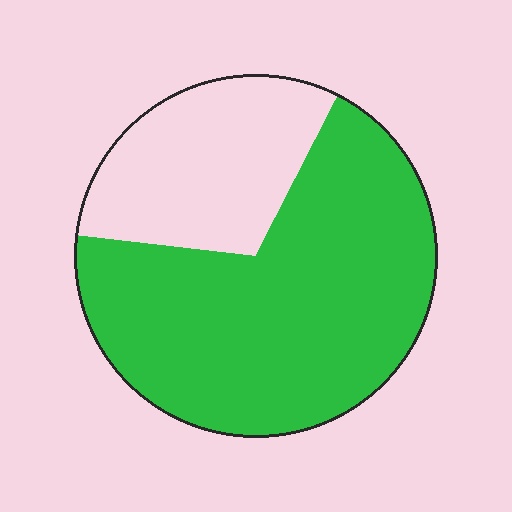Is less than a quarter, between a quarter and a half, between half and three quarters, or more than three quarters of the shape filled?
Between half and three quarters.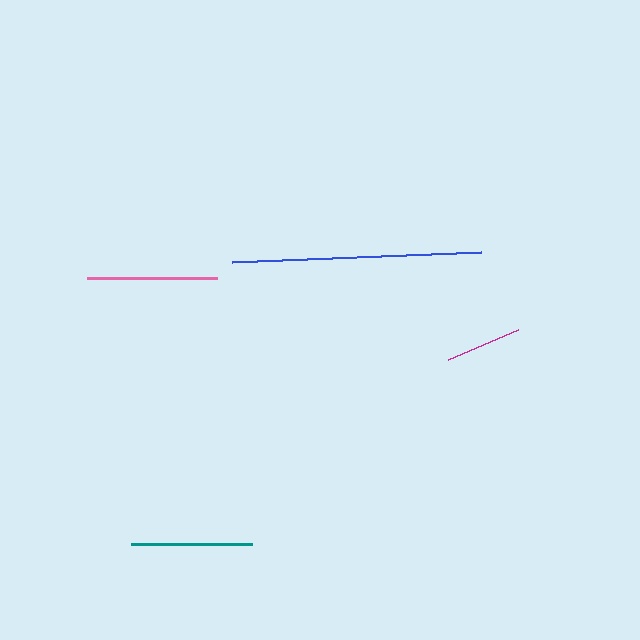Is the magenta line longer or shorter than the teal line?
The teal line is longer than the magenta line.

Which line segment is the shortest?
The magenta line is the shortest at approximately 77 pixels.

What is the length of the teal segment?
The teal segment is approximately 121 pixels long.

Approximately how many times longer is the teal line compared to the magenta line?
The teal line is approximately 1.6 times the length of the magenta line.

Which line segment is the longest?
The blue line is the longest at approximately 250 pixels.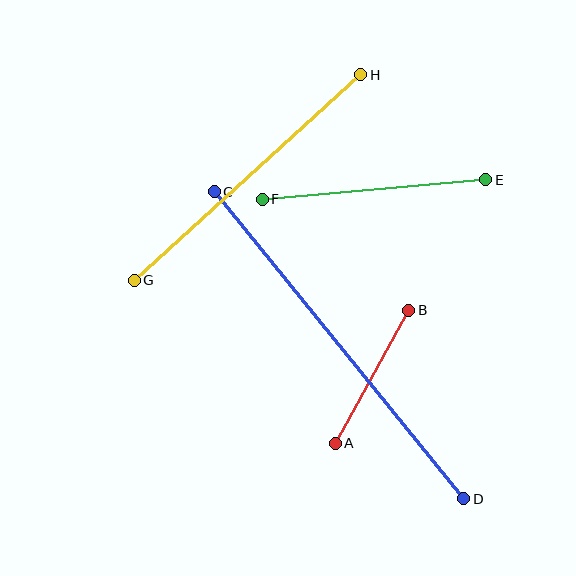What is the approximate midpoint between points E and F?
The midpoint is at approximately (374, 189) pixels.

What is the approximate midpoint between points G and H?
The midpoint is at approximately (248, 178) pixels.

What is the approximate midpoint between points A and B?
The midpoint is at approximately (372, 377) pixels.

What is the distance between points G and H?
The distance is approximately 306 pixels.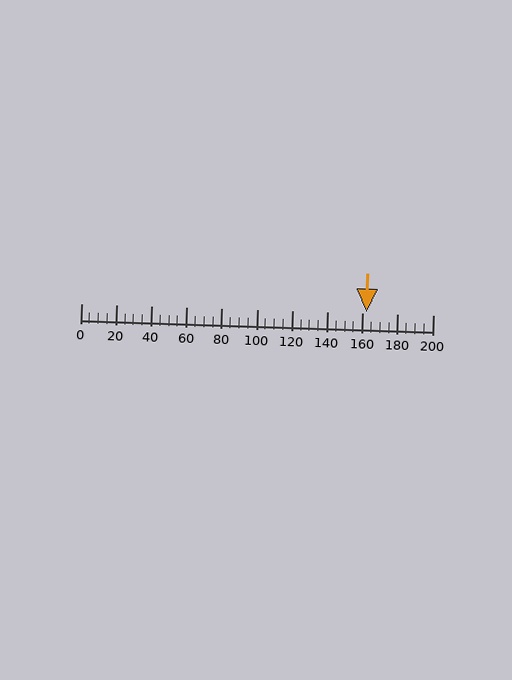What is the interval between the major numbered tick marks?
The major tick marks are spaced 20 units apart.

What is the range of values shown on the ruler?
The ruler shows values from 0 to 200.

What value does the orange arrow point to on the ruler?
The orange arrow points to approximately 162.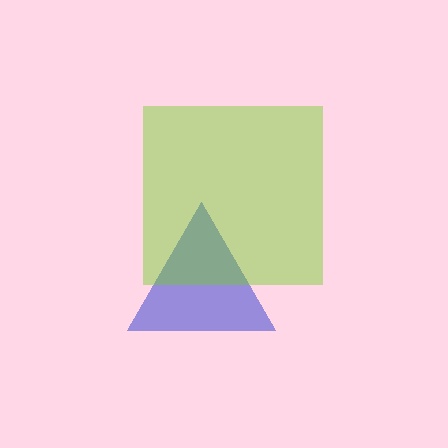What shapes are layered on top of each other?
The layered shapes are: a blue triangle, a lime square.